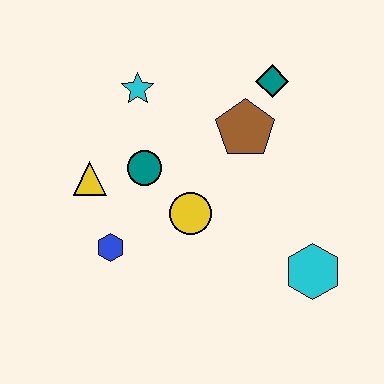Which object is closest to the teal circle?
The yellow triangle is closest to the teal circle.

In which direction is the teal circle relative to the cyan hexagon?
The teal circle is to the left of the cyan hexagon.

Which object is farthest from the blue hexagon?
The teal diamond is farthest from the blue hexagon.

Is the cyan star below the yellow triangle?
No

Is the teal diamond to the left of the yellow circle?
No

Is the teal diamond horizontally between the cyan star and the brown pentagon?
No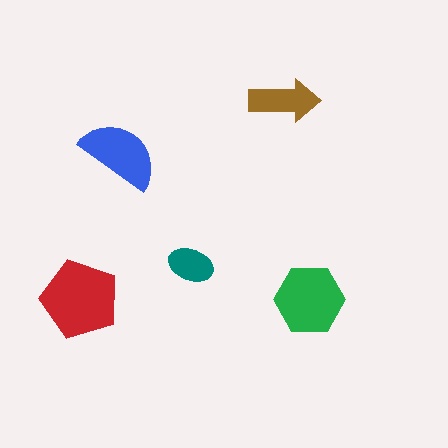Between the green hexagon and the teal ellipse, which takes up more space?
The green hexagon.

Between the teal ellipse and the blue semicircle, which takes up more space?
The blue semicircle.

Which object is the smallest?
The teal ellipse.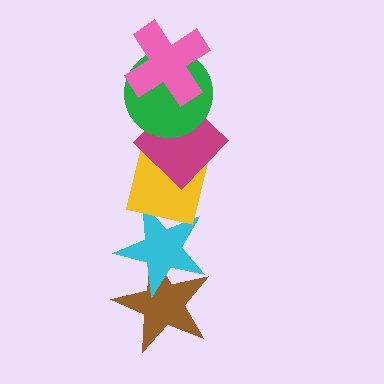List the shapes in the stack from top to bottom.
From top to bottom: the pink cross, the green circle, the magenta diamond, the yellow square, the cyan star, the brown star.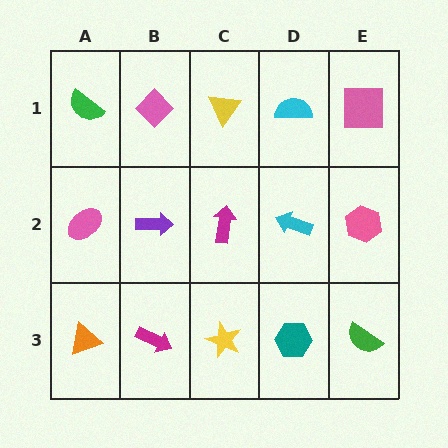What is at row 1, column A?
A green semicircle.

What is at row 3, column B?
A magenta arrow.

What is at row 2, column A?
A pink ellipse.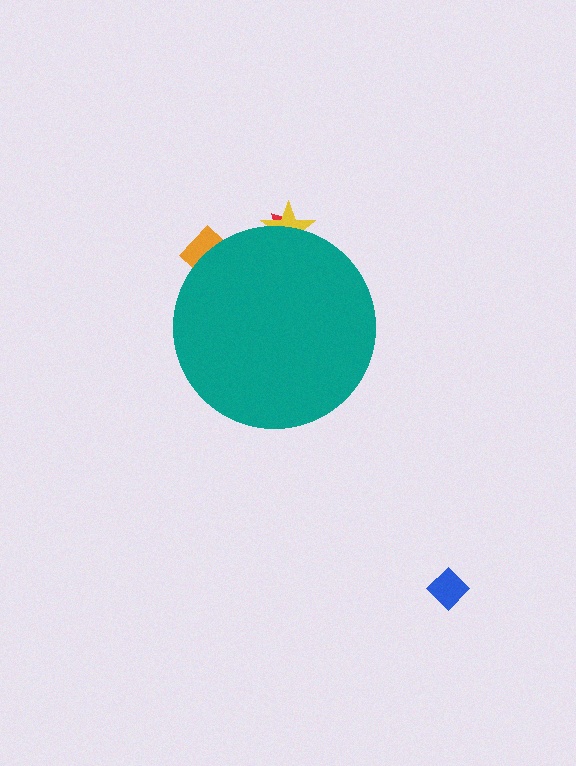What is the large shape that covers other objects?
A teal circle.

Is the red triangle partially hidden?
Yes, the red triangle is partially hidden behind the teal circle.